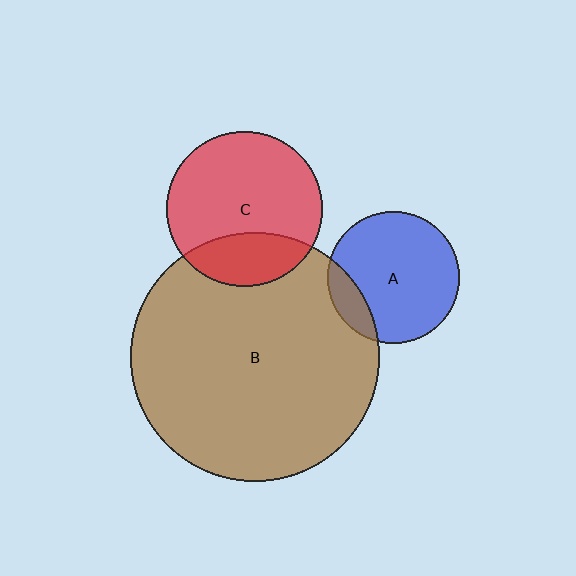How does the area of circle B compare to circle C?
Approximately 2.6 times.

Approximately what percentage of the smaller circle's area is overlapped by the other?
Approximately 15%.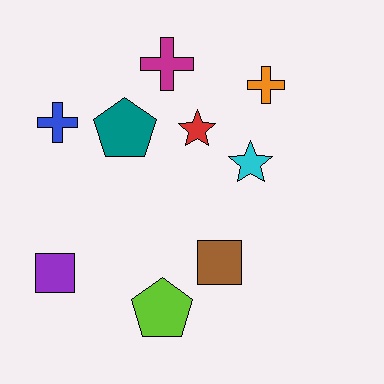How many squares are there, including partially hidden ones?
There are 2 squares.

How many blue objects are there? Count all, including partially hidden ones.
There is 1 blue object.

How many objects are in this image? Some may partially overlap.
There are 9 objects.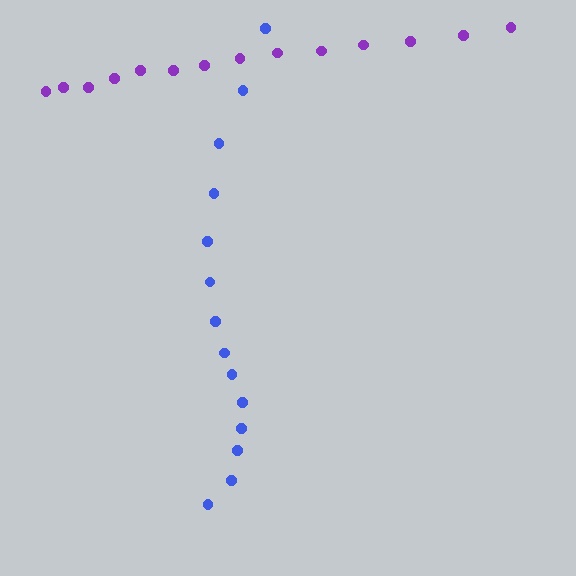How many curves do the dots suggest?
There are 2 distinct paths.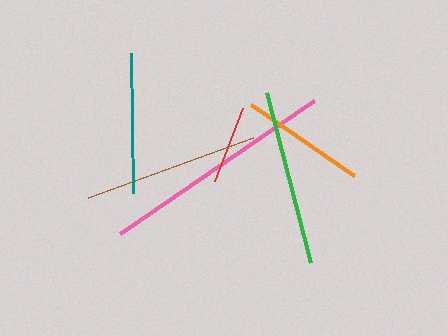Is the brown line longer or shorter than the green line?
The brown line is longer than the green line.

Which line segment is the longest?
The pink line is the longest at approximately 235 pixels.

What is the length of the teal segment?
The teal segment is approximately 140 pixels long.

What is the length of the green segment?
The green segment is approximately 175 pixels long.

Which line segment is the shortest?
The red line is the shortest at approximately 78 pixels.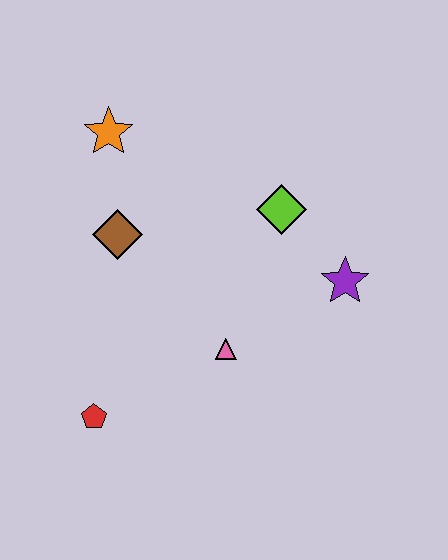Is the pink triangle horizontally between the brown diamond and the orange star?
No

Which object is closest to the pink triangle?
The purple star is closest to the pink triangle.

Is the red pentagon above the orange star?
No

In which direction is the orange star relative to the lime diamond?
The orange star is to the left of the lime diamond.